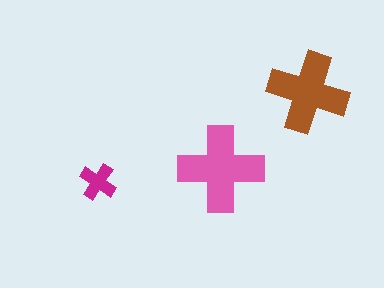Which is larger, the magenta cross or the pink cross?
The pink one.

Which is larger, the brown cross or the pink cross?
The pink one.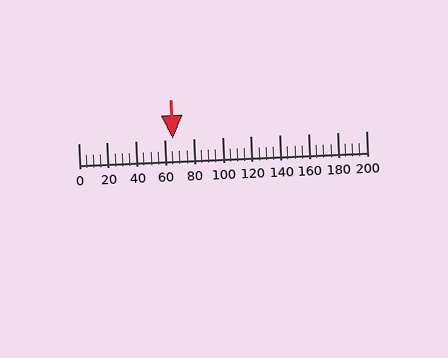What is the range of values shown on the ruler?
The ruler shows values from 0 to 200.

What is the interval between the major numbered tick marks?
The major tick marks are spaced 20 units apart.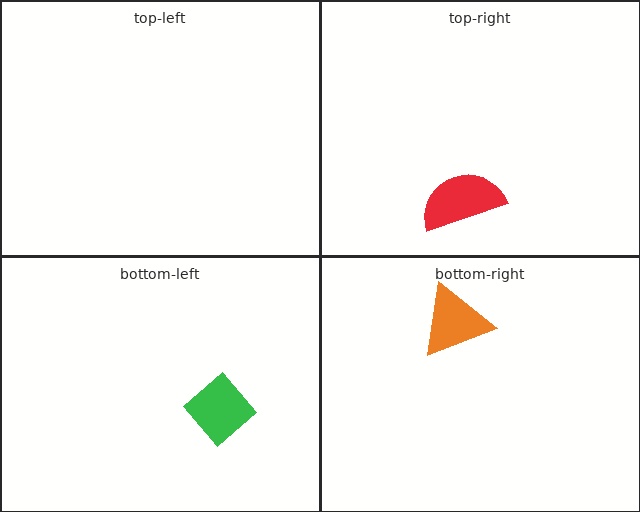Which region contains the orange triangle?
The bottom-right region.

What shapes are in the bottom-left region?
The green diamond.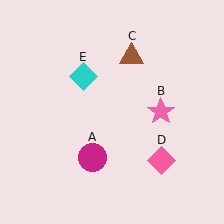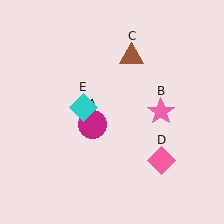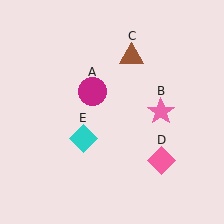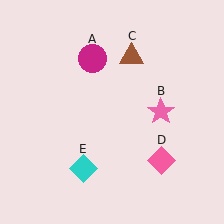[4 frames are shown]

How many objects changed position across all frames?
2 objects changed position: magenta circle (object A), cyan diamond (object E).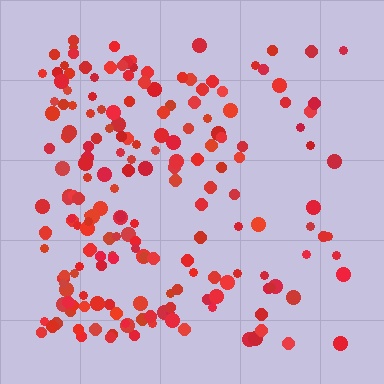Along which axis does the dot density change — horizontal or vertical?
Horizontal.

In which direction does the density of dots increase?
From right to left, with the left side densest.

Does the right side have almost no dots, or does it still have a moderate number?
Still a moderate number, just noticeably fewer than the left.